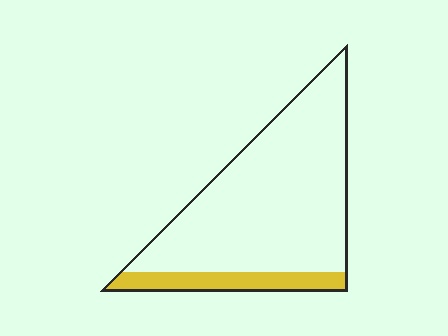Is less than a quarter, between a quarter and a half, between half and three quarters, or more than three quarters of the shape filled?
Less than a quarter.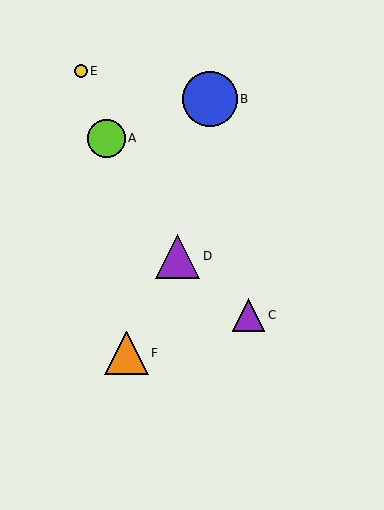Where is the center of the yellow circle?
The center of the yellow circle is at (81, 71).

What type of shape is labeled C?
Shape C is a purple triangle.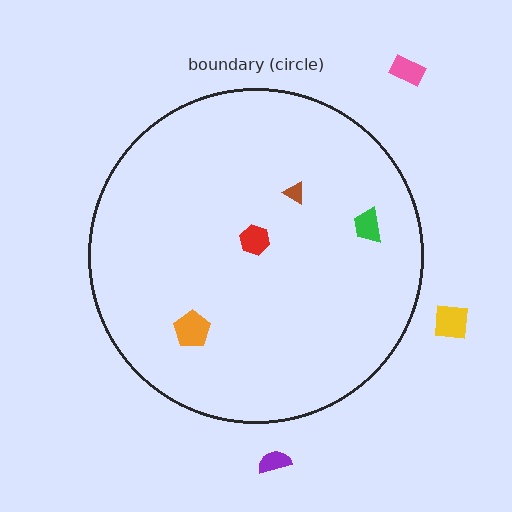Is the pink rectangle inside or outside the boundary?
Outside.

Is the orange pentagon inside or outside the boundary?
Inside.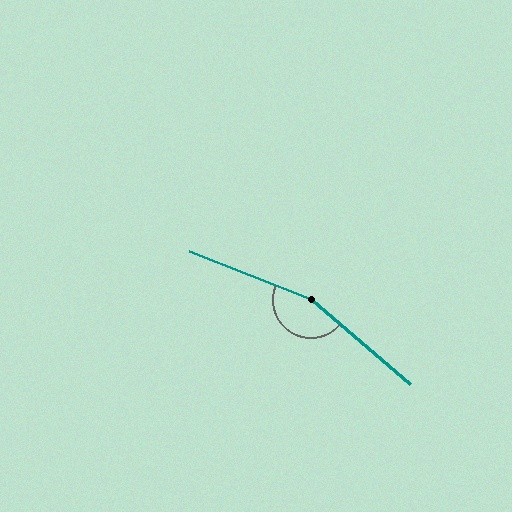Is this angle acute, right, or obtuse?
It is obtuse.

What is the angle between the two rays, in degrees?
Approximately 161 degrees.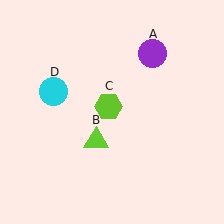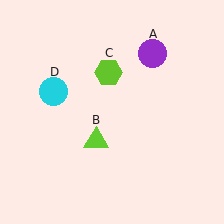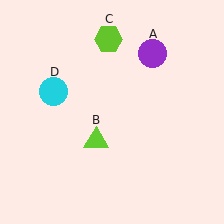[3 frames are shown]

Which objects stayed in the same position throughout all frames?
Purple circle (object A) and lime triangle (object B) and cyan circle (object D) remained stationary.